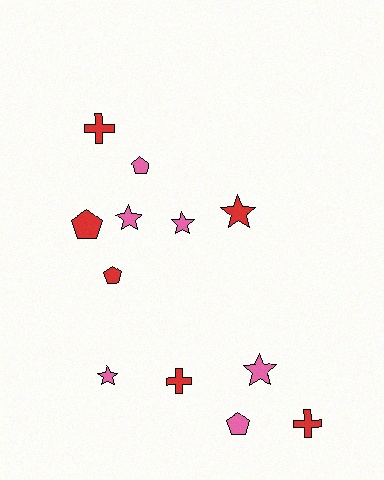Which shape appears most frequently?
Star, with 5 objects.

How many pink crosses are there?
There are no pink crosses.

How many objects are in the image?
There are 12 objects.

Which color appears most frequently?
Red, with 6 objects.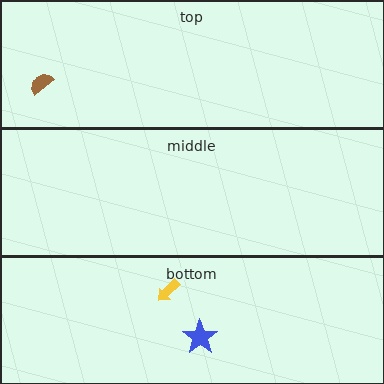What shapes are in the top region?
The brown semicircle.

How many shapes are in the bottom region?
2.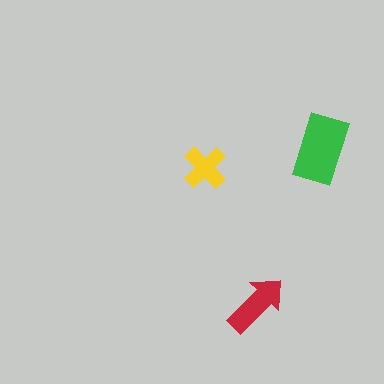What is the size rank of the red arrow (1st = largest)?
2nd.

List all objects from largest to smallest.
The green rectangle, the red arrow, the yellow cross.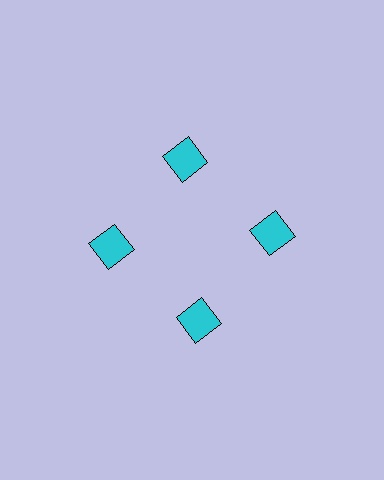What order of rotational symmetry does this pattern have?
This pattern has 4-fold rotational symmetry.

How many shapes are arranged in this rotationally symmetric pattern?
There are 4 shapes, arranged in 4 groups of 1.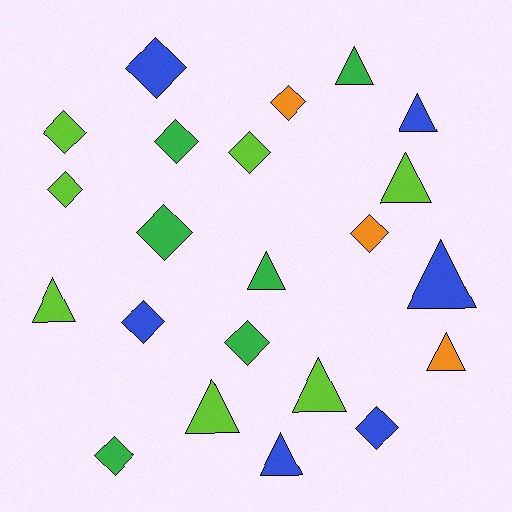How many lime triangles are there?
There are 4 lime triangles.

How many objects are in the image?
There are 22 objects.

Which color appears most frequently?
Lime, with 7 objects.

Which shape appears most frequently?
Diamond, with 12 objects.